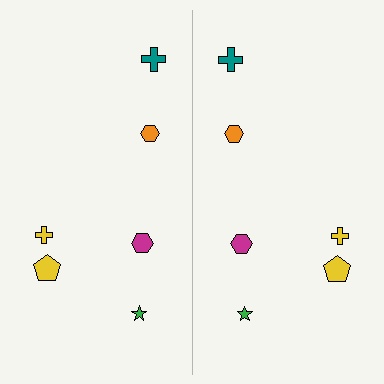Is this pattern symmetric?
Yes, this pattern has bilateral (reflection) symmetry.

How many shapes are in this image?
There are 12 shapes in this image.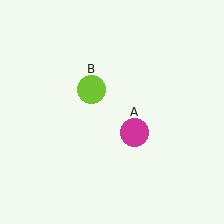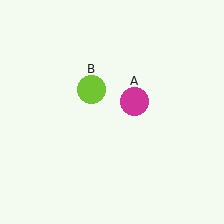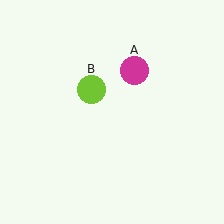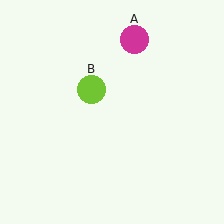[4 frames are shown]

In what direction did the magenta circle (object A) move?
The magenta circle (object A) moved up.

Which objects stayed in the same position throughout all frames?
Lime circle (object B) remained stationary.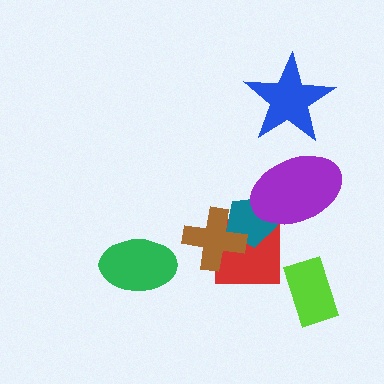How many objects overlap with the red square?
2 objects overlap with the red square.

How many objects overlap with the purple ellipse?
1 object overlaps with the purple ellipse.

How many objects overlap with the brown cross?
2 objects overlap with the brown cross.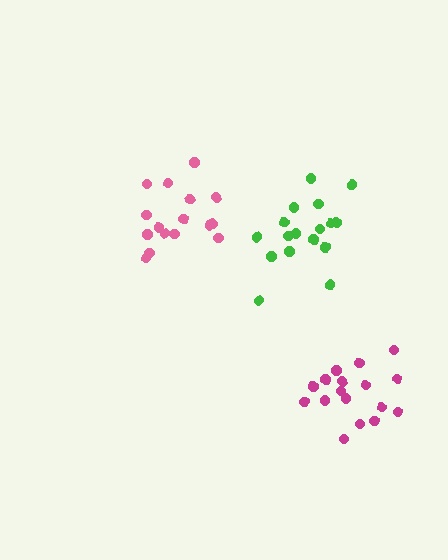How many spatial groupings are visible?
There are 3 spatial groupings.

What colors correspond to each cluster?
The clusters are colored: magenta, green, pink.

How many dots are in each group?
Group 1: 17 dots, Group 2: 18 dots, Group 3: 16 dots (51 total).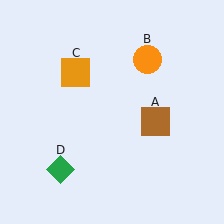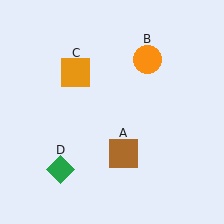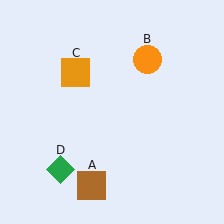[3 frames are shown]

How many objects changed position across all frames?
1 object changed position: brown square (object A).